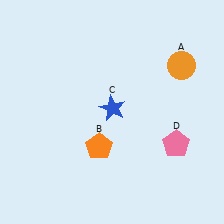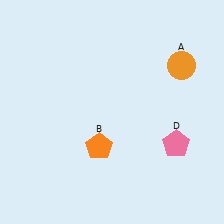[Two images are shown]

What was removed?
The blue star (C) was removed in Image 2.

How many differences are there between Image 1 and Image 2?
There is 1 difference between the two images.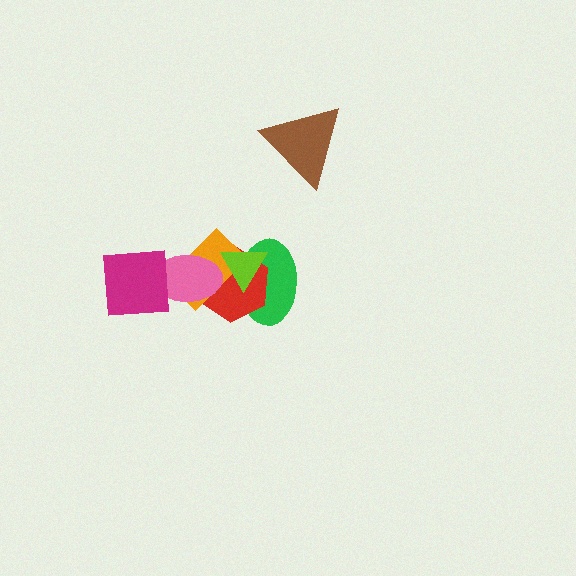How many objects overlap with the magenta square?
1 object overlaps with the magenta square.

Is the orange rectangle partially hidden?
Yes, it is partially covered by another shape.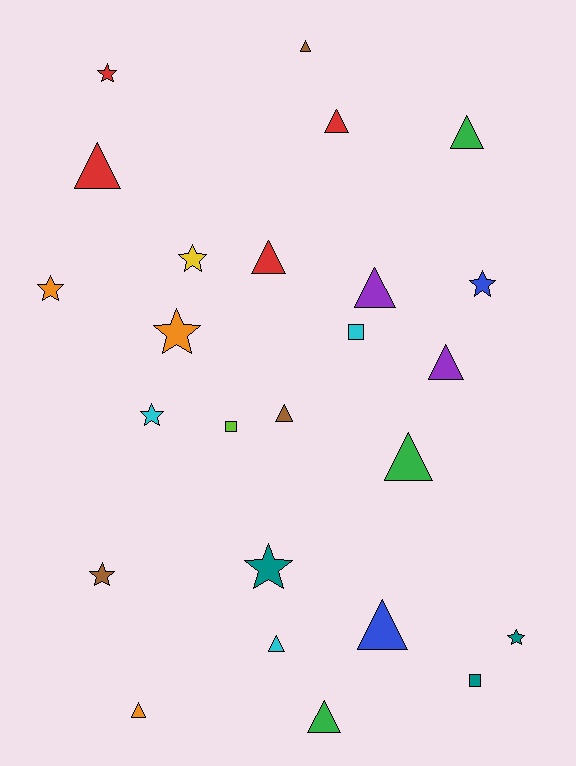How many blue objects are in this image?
There are 2 blue objects.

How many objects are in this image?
There are 25 objects.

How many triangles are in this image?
There are 13 triangles.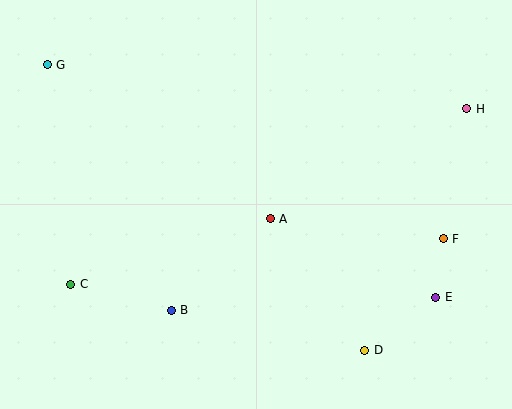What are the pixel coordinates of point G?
Point G is at (47, 65).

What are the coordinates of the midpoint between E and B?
The midpoint between E and B is at (304, 304).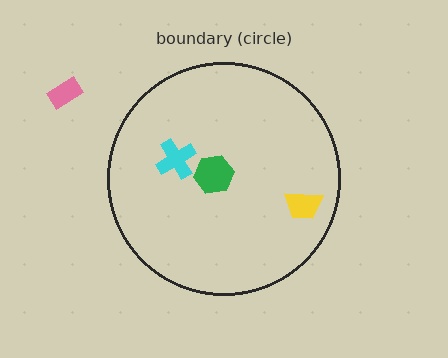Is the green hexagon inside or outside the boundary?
Inside.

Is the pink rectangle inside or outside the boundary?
Outside.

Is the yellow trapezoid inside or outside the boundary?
Inside.